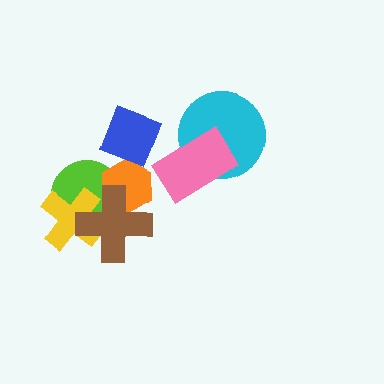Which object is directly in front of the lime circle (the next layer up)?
The yellow cross is directly in front of the lime circle.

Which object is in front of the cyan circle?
The pink rectangle is in front of the cyan circle.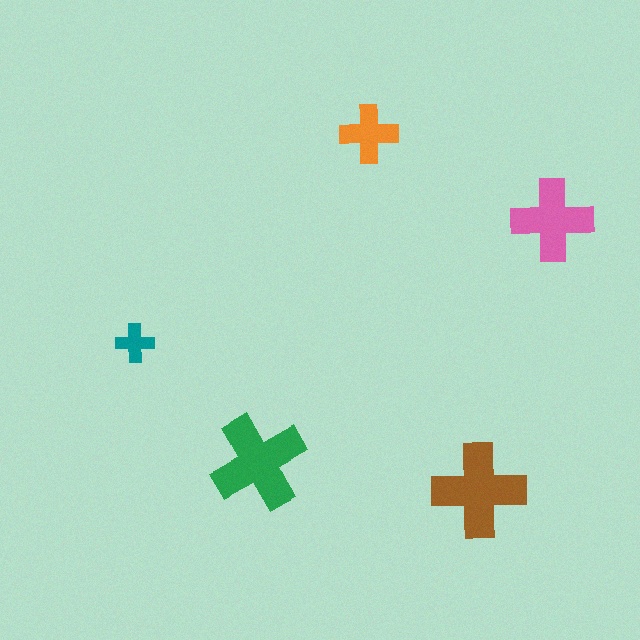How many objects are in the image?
There are 5 objects in the image.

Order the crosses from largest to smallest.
the green one, the brown one, the pink one, the orange one, the teal one.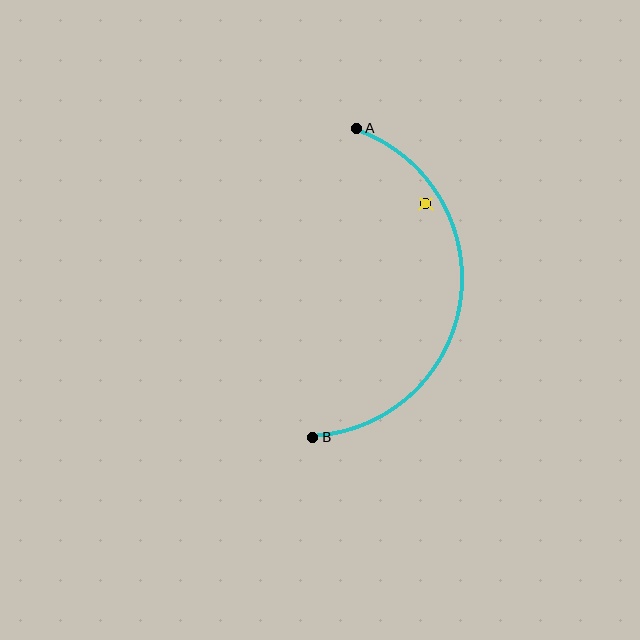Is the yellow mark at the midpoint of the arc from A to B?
No — the yellow mark does not lie on the arc at all. It sits slightly inside the curve.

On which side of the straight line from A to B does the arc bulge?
The arc bulges to the right of the straight line connecting A and B.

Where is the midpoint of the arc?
The arc midpoint is the point on the curve farthest from the straight line joining A and B. It sits to the right of that line.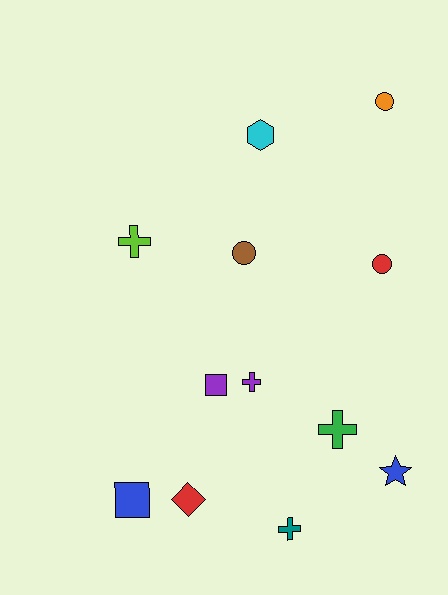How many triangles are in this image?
There are no triangles.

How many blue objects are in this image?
There are 2 blue objects.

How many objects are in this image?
There are 12 objects.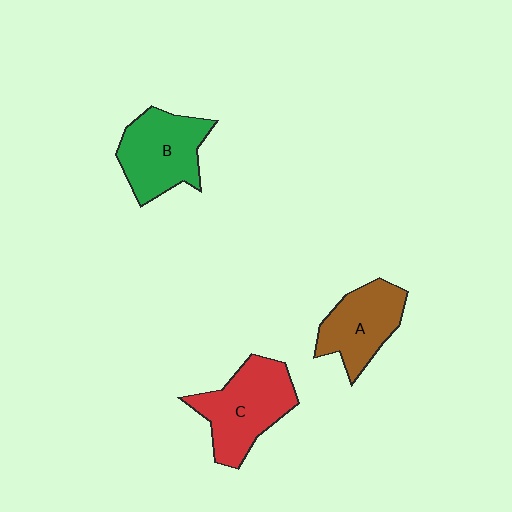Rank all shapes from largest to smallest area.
From largest to smallest: C (red), B (green), A (brown).